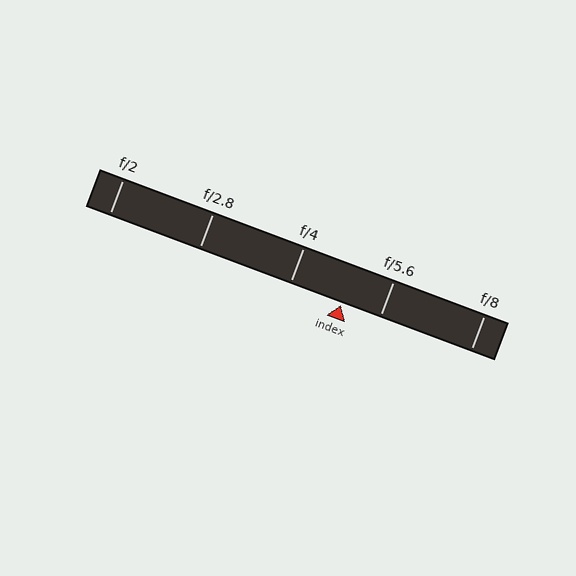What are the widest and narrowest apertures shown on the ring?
The widest aperture shown is f/2 and the narrowest is f/8.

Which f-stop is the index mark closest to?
The index mark is closest to f/5.6.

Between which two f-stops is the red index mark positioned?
The index mark is between f/4 and f/5.6.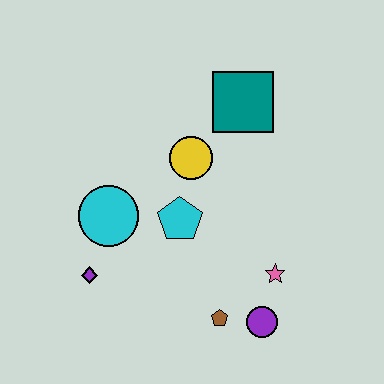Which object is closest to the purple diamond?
The cyan circle is closest to the purple diamond.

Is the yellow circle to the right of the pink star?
No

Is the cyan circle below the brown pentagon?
No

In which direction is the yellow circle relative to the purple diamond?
The yellow circle is above the purple diamond.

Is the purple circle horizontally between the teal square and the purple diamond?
No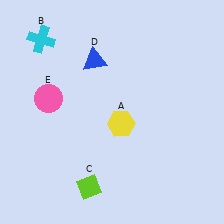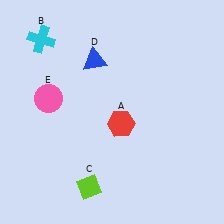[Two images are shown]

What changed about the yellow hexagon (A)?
In Image 1, A is yellow. In Image 2, it changed to red.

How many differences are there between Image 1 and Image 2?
There is 1 difference between the two images.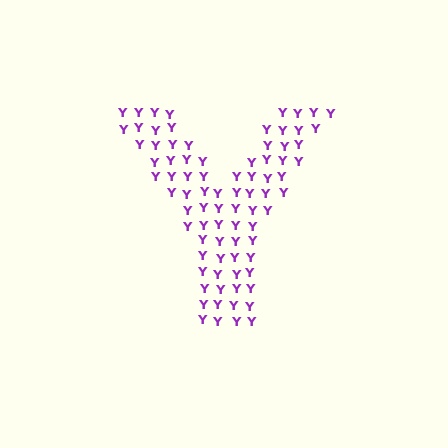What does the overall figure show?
The overall figure shows the letter Y.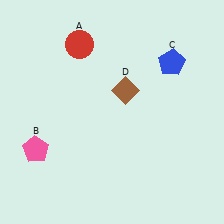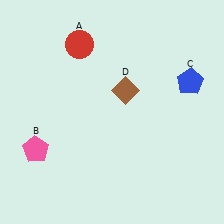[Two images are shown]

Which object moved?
The blue pentagon (C) moved down.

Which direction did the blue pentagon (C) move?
The blue pentagon (C) moved down.